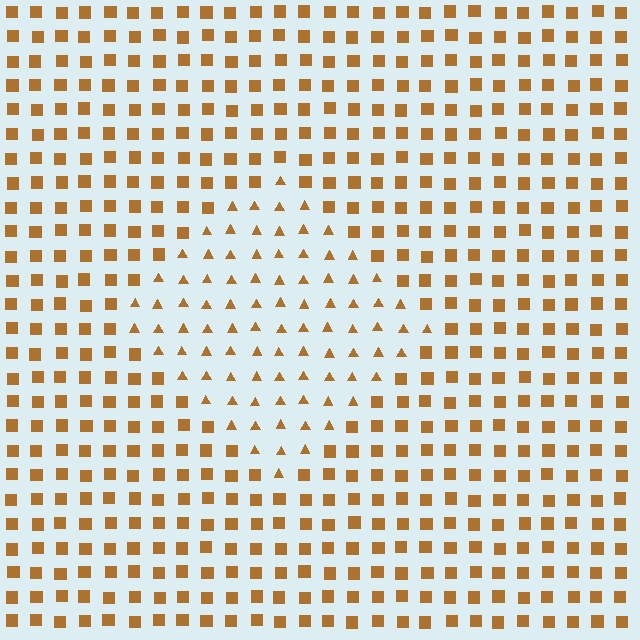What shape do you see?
I see a diamond.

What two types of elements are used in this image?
The image uses triangles inside the diamond region and squares outside it.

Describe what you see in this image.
The image is filled with small brown elements arranged in a uniform grid. A diamond-shaped region contains triangles, while the surrounding area contains squares. The boundary is defined purely by the change in element shape.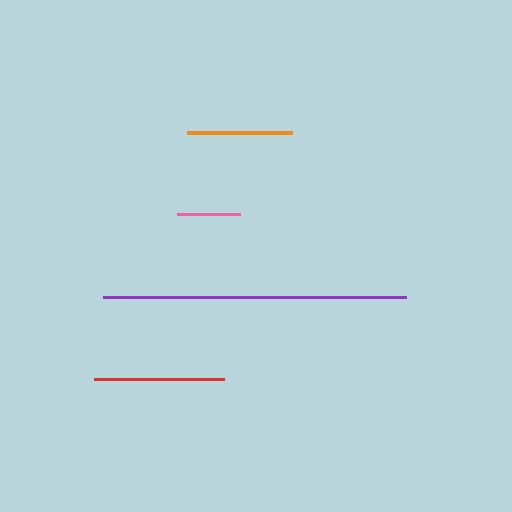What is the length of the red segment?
The red segment is approximately 130 pixels long.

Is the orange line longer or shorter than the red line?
The red line is longer than the orange line.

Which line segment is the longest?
The purple line is the longest at approximately 303 pixels.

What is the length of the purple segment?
The purple segment is approximately 303 pixels long.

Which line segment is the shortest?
The pink line is the shortest at approximately 64 pixels.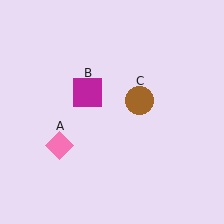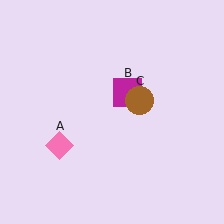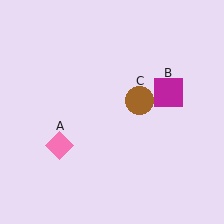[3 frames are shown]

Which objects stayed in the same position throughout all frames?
Pink diamond (object A) and brown circle (object C) remained stationary.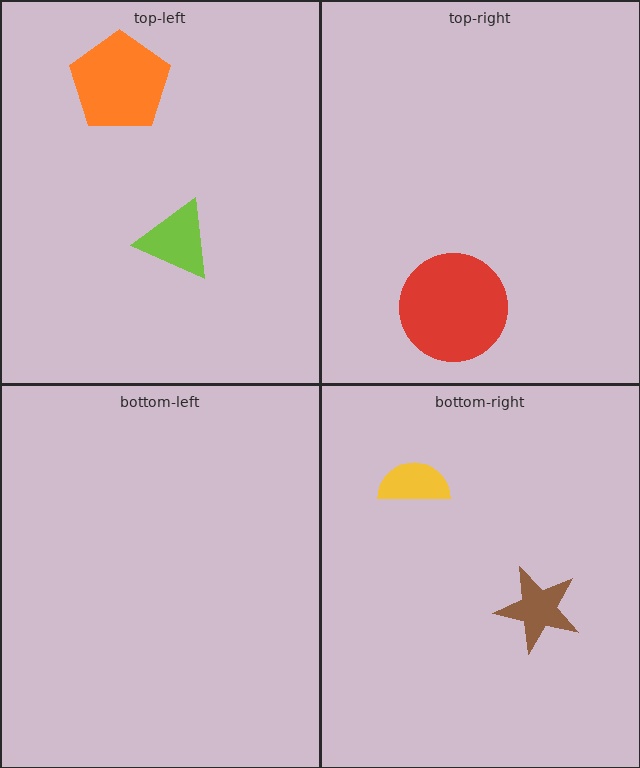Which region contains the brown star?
The bottom-right region.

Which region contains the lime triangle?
The top-left region.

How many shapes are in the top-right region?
1.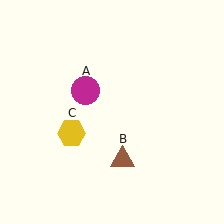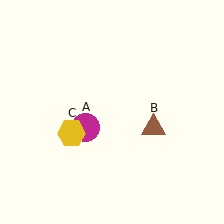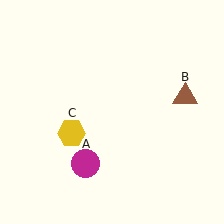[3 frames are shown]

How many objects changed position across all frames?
2 objects changed position: magenta circle (object A), brown triangle (object B).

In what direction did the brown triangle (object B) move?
The brown triangle (object B) moved up and to the right.